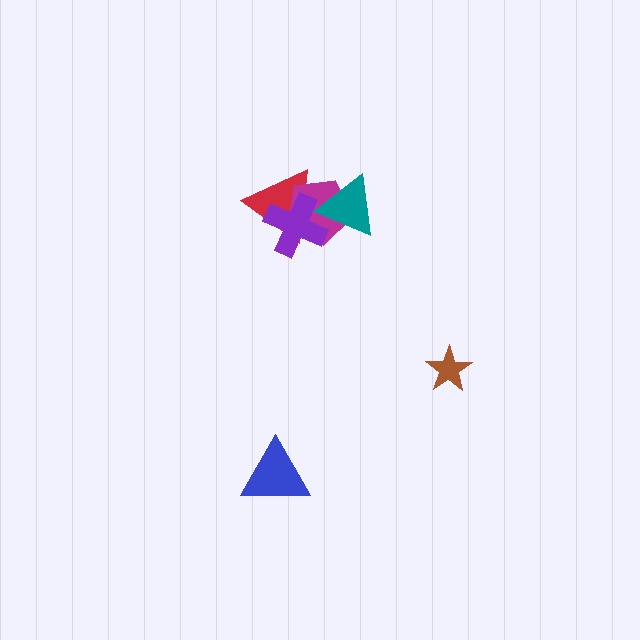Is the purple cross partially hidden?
Yes, it is partially covered by another shape.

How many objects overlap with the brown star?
0 objects overlap with the brown star.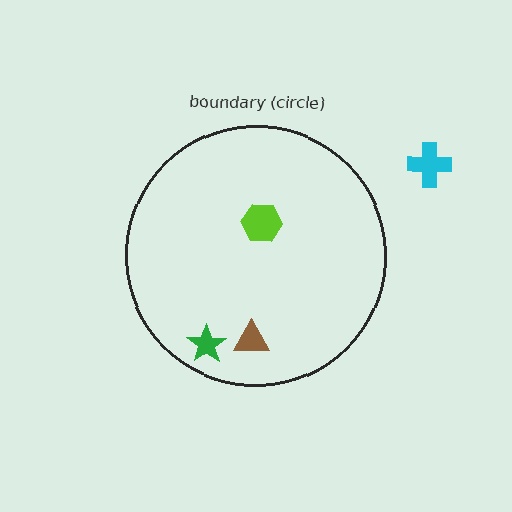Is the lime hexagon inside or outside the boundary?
Inside.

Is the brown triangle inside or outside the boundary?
Inside.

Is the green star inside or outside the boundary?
Inside.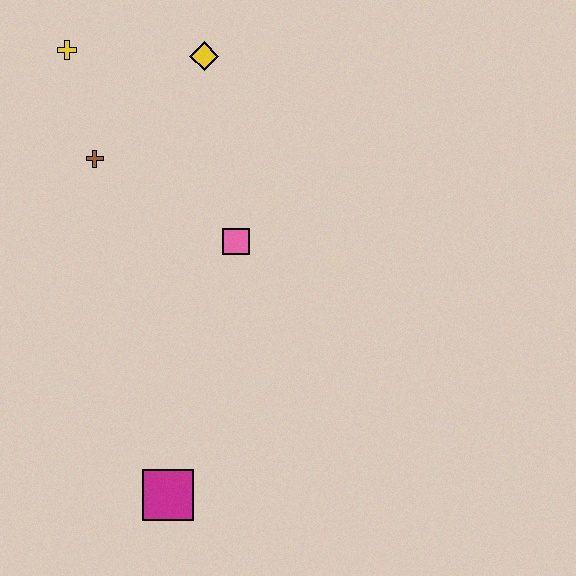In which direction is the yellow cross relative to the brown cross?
The yellow cross is above the brown cross.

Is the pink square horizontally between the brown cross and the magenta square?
No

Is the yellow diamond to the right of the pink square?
No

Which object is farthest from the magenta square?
The yellow cross is farthest from the magenta square.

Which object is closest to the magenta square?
The pink square is closest to the magenta square.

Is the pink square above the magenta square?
Yes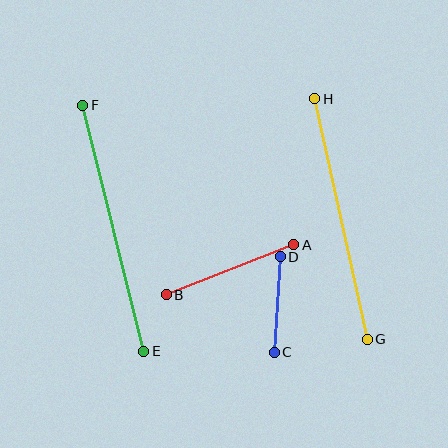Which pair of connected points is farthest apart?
Points E and F are farthest apart.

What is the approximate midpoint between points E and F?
The midpoint is at approximately (113, 228) pixels.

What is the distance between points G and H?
The distance is approximately 246 pixels.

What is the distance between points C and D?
The distance is approximately 96 pixels.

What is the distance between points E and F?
The distance is approximately 254 pixels.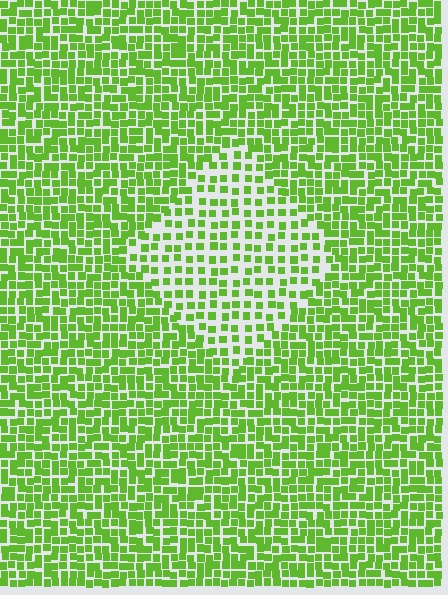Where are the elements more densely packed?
The elements are more densely packed outside the diamond boundary.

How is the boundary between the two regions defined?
The boundary is defined by a change in element density (approximately 1.8x ratio). All elements are the same color, size, and shape.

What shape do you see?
I see a diamond.